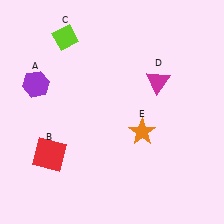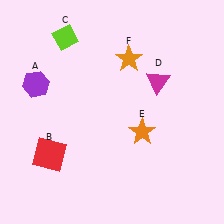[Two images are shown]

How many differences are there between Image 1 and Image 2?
There is 1 difference between the two images.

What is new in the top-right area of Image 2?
An orange star (F) was added in the top-right area of Image 2.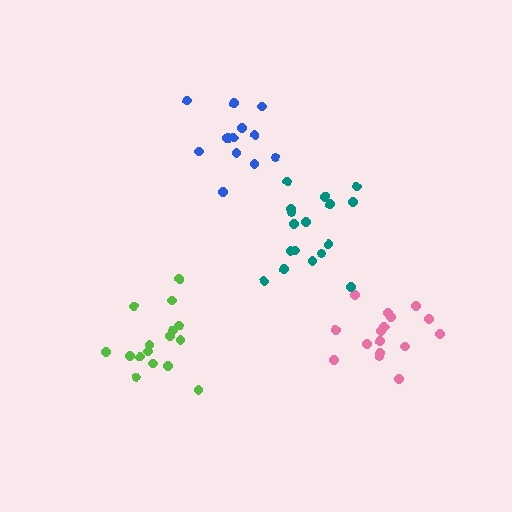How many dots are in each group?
Group 1: 16 dots, Group 2: 13 dots, Group 3: 16 dots, Group 4: 17 dots (62 total).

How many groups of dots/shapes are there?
There are 4 groups.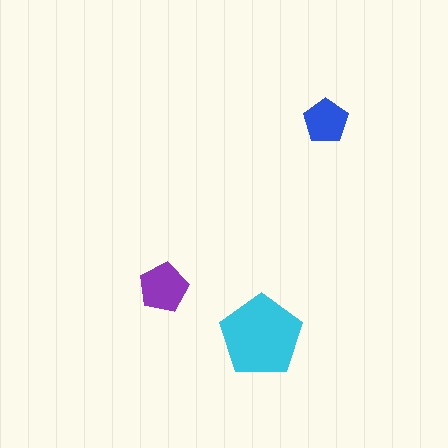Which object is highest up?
The blue pentagon is topmost.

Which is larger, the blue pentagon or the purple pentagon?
The purple one.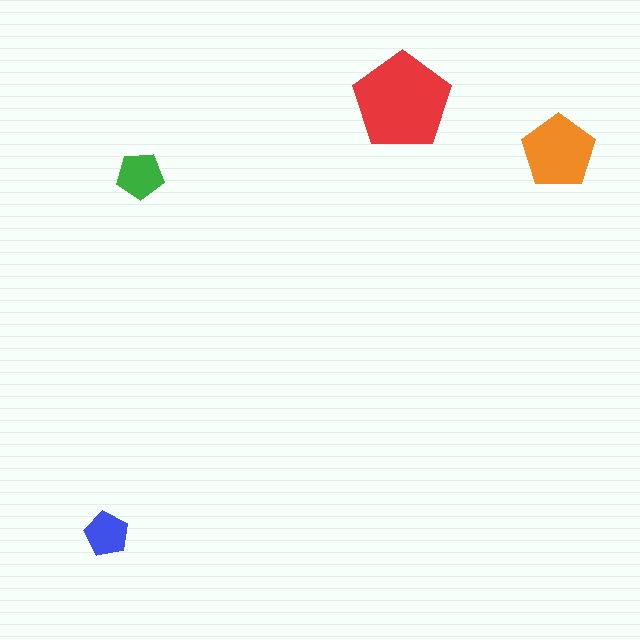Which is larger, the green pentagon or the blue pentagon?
The green one.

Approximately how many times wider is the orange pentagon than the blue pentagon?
About 1.5 times wider.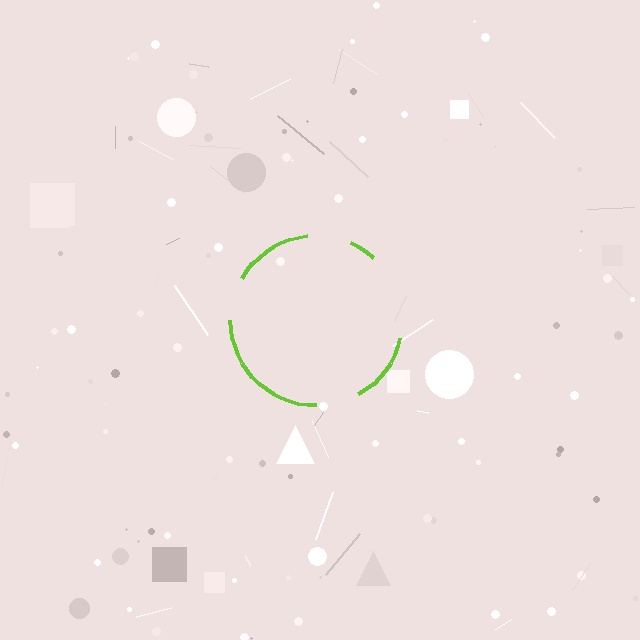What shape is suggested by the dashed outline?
The dashed outline suggests a circle.